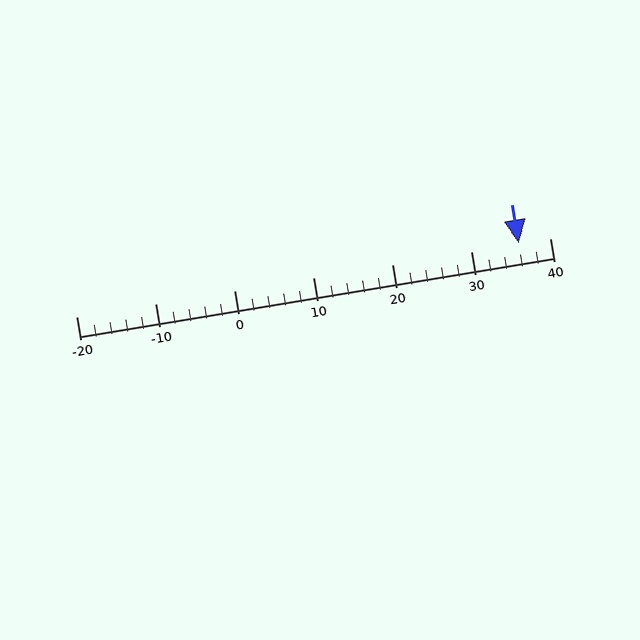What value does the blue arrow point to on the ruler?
The blue arrow points to approximately 36.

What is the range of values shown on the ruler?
The ruler shows values from -20 to 40.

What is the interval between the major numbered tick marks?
The major tick marks are spaced 10 units apart.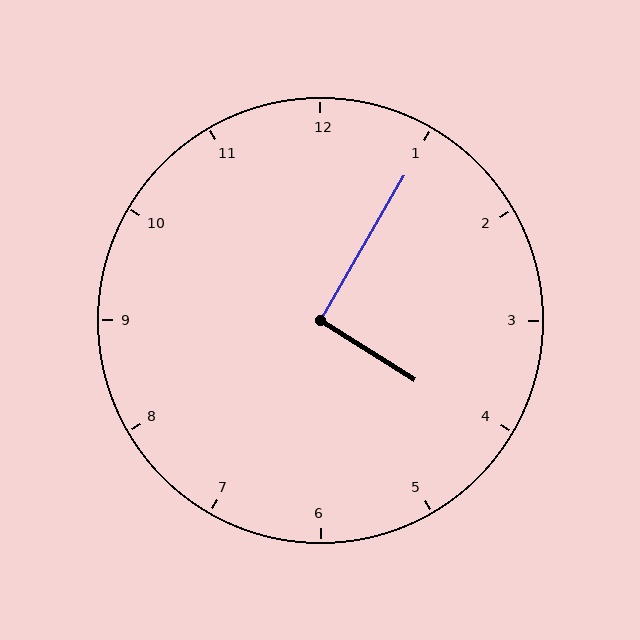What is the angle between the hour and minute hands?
Approximately 92 degrees.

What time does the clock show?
4:05.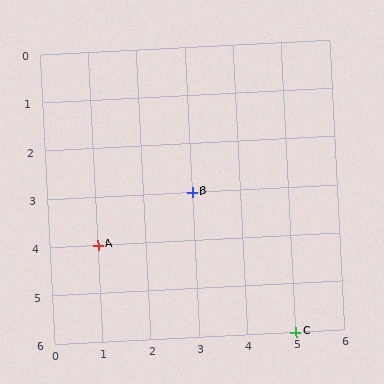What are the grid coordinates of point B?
Point B is at grid coordinates (3, 3).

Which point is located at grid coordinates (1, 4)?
Point A is at (1, 4).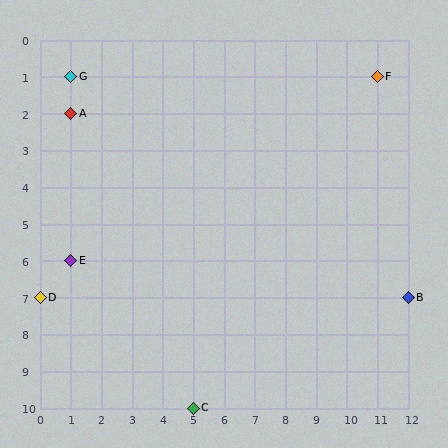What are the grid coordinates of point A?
Point A is at grid coordinates (1, 2).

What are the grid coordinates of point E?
Point E is at grid coordinates (1, 6).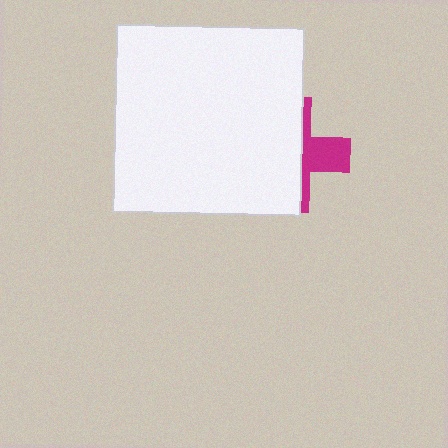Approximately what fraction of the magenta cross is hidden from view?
Roughly 67% of the magenta cross is hidden behind the white square.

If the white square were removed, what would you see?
You would see the complete magenta cross.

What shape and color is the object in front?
The object in front is a white square.